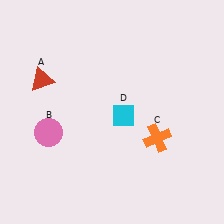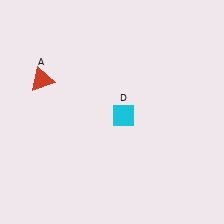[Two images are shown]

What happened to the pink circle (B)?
The pink circle (B) was removed in Image 2. It was in the bottom-left area of Image 1.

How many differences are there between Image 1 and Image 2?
There are 2 differences between the two images.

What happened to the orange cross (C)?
The orange cross (C) was removed in Image 2. It was in the bottom-right area of Image 1.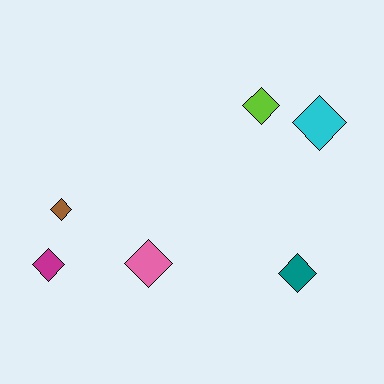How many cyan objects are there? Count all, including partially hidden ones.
There is 1 cyan object.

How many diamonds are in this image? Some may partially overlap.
There are 6 diamonds.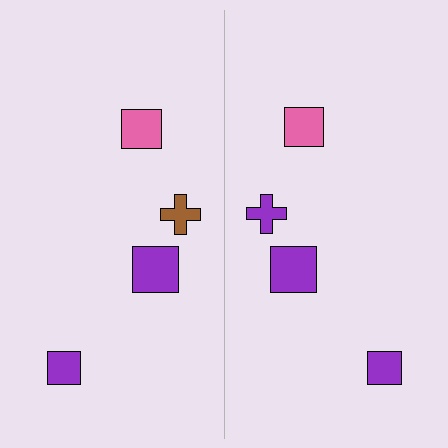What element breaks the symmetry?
The purple cross on the right side breaks the symmetry — its mirror counterpart is brown.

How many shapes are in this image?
There are 8 shapes in this image.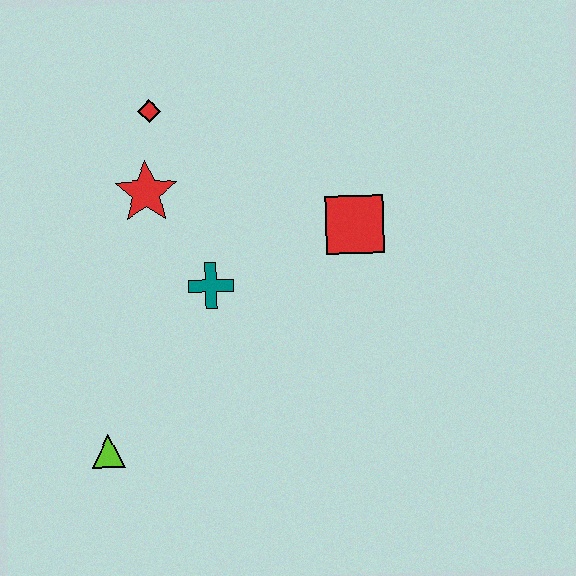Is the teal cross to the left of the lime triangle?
No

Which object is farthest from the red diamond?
The lime triangle is farthest from the red diamond.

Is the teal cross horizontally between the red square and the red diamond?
Yes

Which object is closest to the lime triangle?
The teal cross is closest to the lime triangle.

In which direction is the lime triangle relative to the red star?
The lime triangle is below the red star.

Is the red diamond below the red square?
No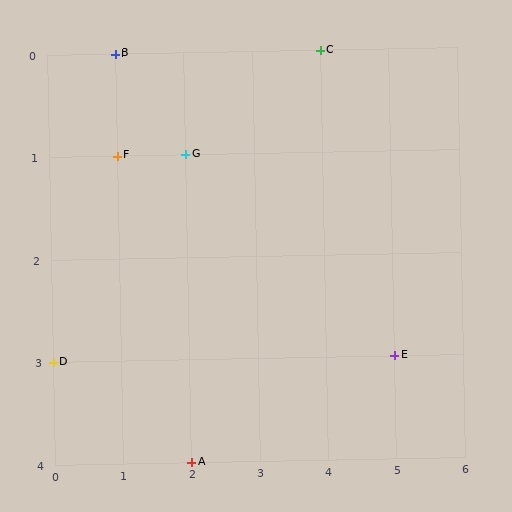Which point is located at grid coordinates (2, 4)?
Point A is at (2, 4).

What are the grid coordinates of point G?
Point G is at grid coordinates (2, 1).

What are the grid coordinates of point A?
Point A is at grid coordinates (2, 4).